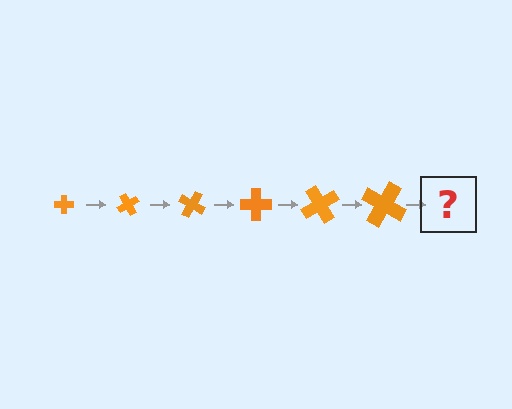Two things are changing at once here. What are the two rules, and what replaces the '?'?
The two rules are that the cross grows larger each step and it rotates 60 degrees each step. The '?' should be a cross, larger than the previous one and rotated 360 degrees from the start.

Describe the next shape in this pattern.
It should be a cross, larger than the previous one and rotated 360 degrees from the start.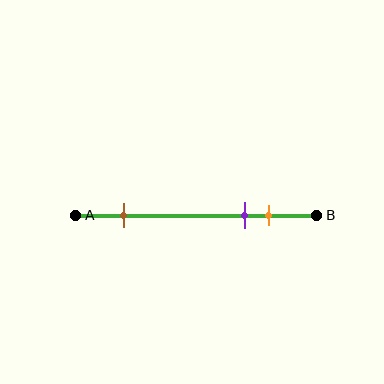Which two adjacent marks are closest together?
The purple and orange marks are the closest adjacent pair.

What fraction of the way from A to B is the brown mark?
The brown mark is approximately 20% (0.2) of the way from A to B.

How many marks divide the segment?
There are 3 marks dividing the segment.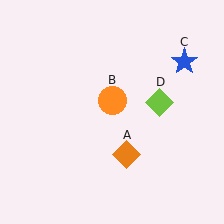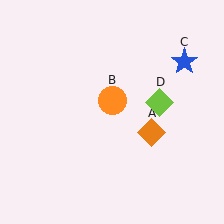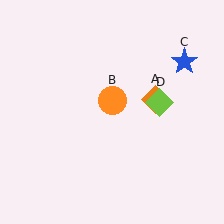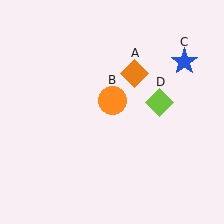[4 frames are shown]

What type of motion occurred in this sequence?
The orange diamond (object A) rotated counterclockwise around the center of the scene.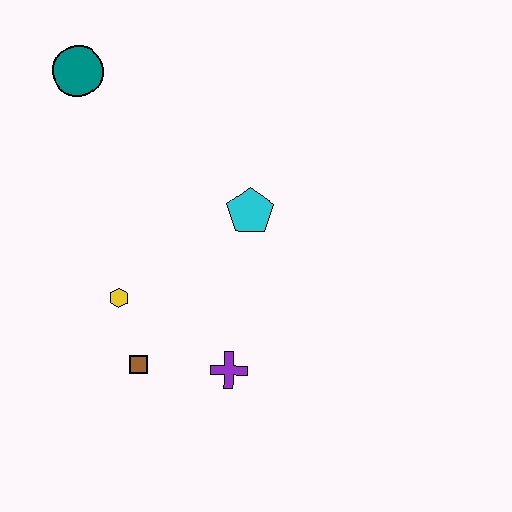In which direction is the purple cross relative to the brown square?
The purple cross is to the right of the brown square.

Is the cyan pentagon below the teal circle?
Yes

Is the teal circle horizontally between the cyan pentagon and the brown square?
No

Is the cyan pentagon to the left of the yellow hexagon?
No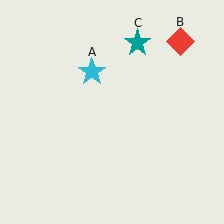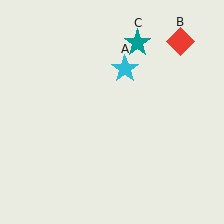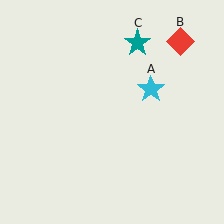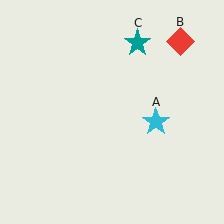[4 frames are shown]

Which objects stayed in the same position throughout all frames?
Red diamond (object B) and teal star (object C) remained stationary.